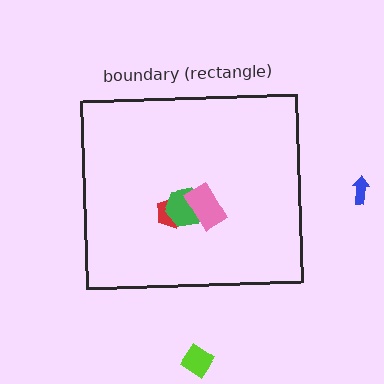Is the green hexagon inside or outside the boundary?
Inside.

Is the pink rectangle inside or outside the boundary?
Inside.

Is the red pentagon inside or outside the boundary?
Inside.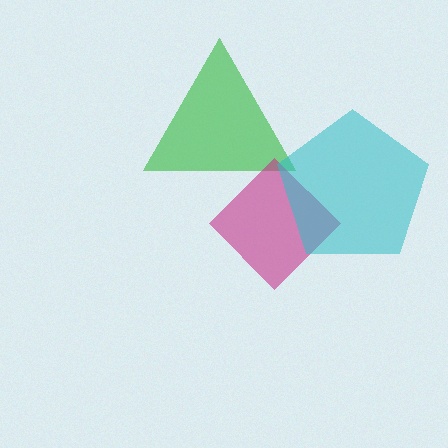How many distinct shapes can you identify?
There are 3 distinct shapes: a green triangle, a magenta diamond, a cyan pentagon.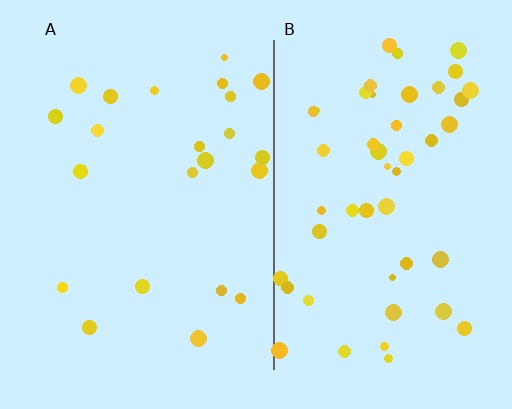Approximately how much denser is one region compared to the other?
Approximately 2.2× — region B over region A.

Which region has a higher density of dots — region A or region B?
B (the right).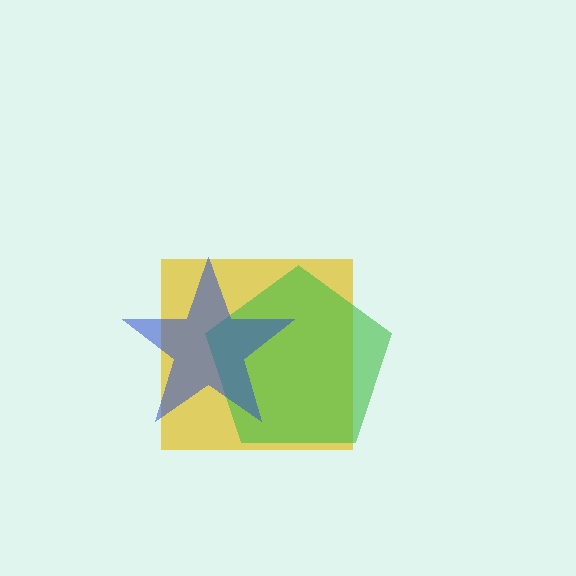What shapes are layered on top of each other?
The layered shapes are: a yellow square, a green pentagon, a blue star.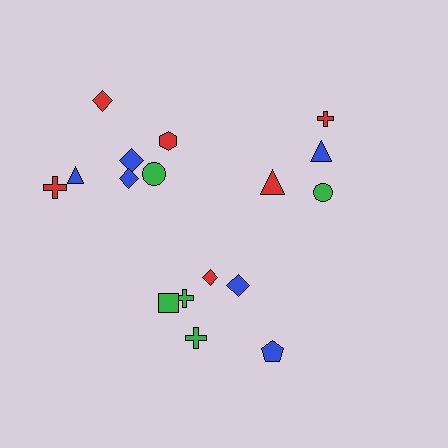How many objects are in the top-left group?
There are 7 objects.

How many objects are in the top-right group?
There are 4 objects.